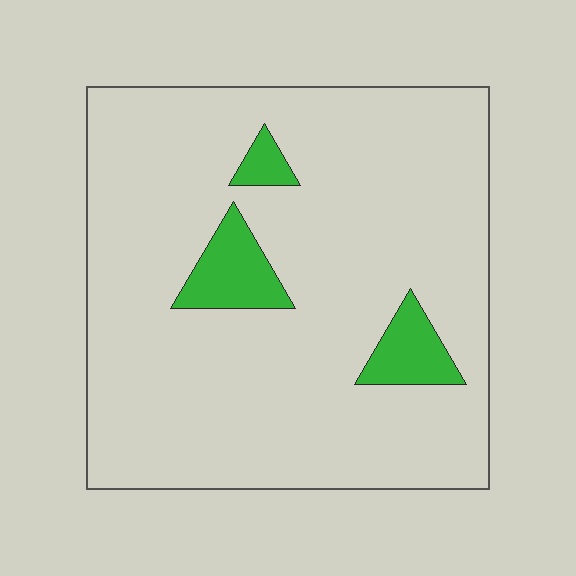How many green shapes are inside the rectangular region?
3.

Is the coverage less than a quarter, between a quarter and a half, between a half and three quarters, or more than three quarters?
Less than a quarter.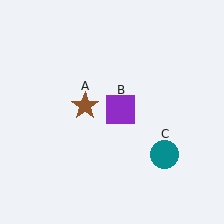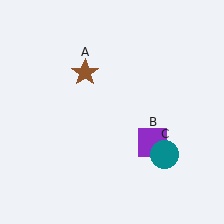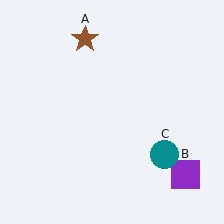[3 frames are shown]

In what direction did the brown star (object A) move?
The brown star (object A) moved up.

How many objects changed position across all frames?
2 objects changed position: brown star (object A), purple square (object B).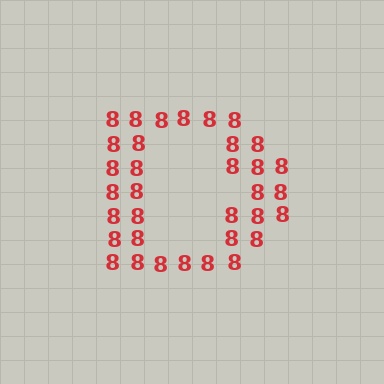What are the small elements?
The small elements are digit 8's.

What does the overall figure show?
The overall figure shows the letter D.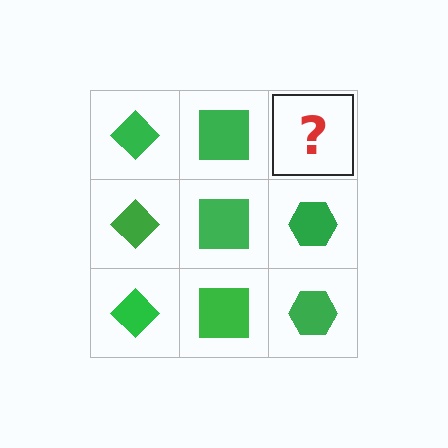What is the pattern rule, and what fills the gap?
The rule is that each column has a consistent shape. The gap should be filled with a green hexagon.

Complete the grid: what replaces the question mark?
The question mark should be replaced with a green hexagon.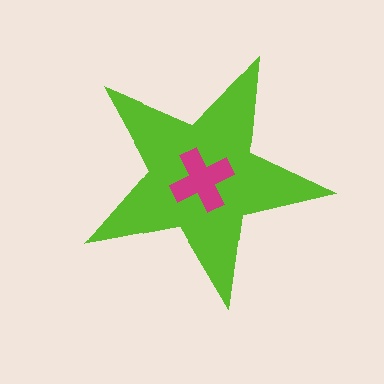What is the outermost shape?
The lime star.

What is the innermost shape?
The magenta cross.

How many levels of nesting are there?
2.